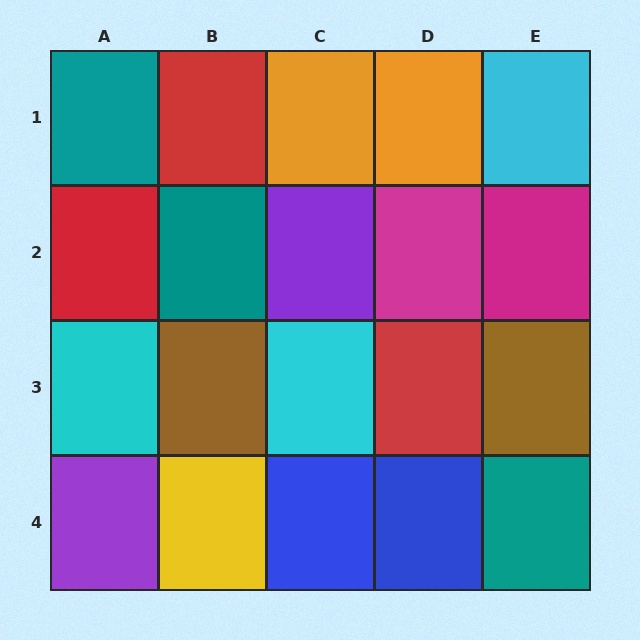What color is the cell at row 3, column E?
Brown.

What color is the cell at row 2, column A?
Red.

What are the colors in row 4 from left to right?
Purple, yellow, blue, blue, teal.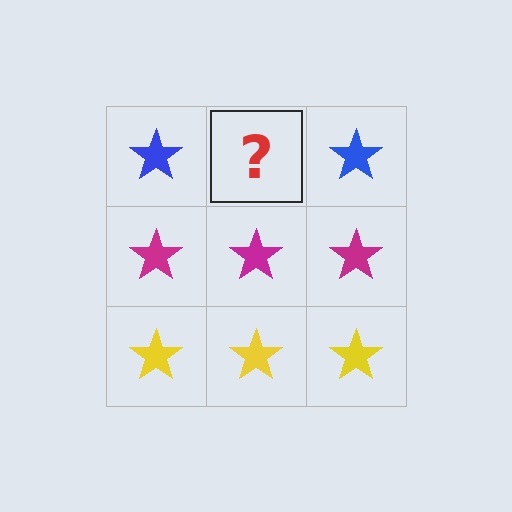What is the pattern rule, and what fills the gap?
The rule is that each row has a consistent color. The gap should be filled with a blue star.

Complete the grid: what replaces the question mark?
The question mark should be replaced with a blue star.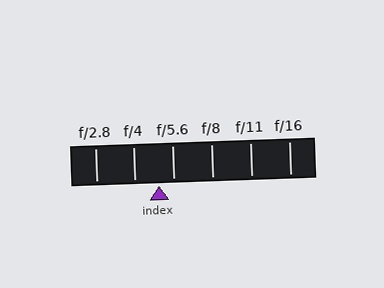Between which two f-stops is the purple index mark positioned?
The index mark is between f/4 and f/5.6.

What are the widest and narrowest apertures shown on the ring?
The widest aperture shown is f/2.8 and the narrowest is f/16.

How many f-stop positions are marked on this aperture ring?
There are 6 f-stop positions marked.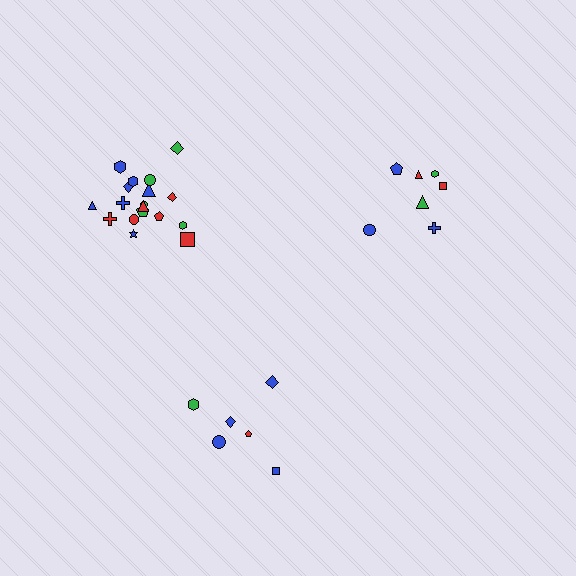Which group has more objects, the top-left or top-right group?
The top-left group.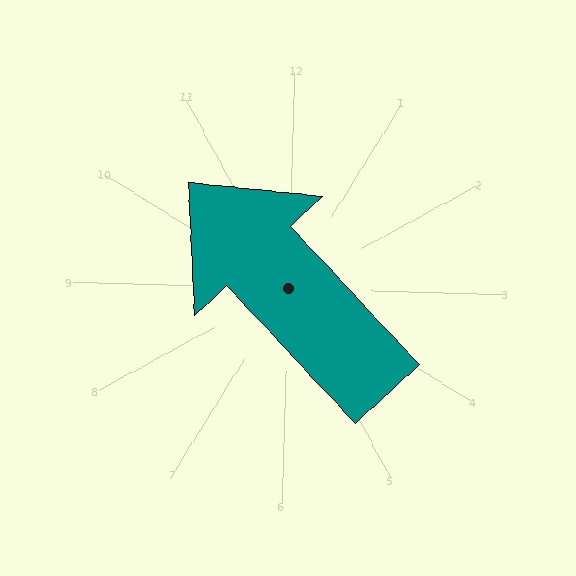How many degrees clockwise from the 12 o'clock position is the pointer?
Approximately 315 degrees.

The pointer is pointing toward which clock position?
Roughly 11 o'clock.